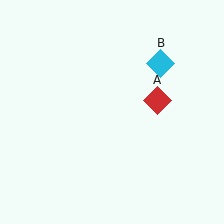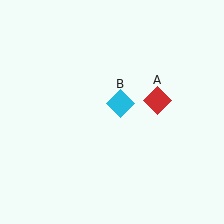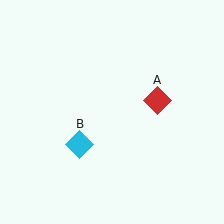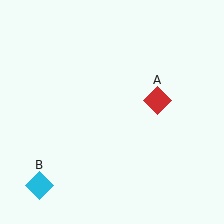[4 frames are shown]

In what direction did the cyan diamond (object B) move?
The cyan diamond (object B) moved down and to the left.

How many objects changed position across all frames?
1 object changed position: cyan diamond (object B).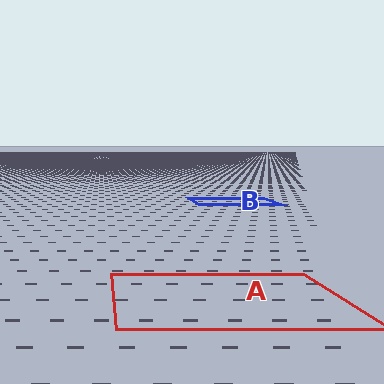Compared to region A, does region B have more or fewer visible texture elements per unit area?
Region B has more texture elements per unit area — they are packed more densely because it is farther away.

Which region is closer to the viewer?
Region A is closer. The texture elements there are larger and more spread out.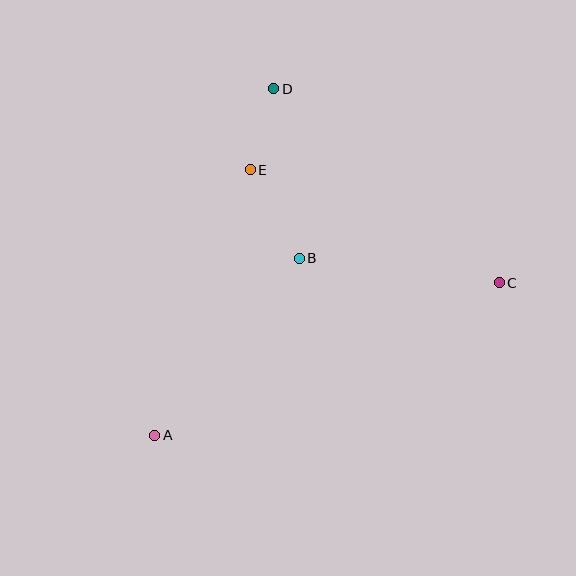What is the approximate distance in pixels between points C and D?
The distance between C and D is approximately 297 pixels.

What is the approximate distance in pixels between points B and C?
The distance between B and C is approximately 202 pixels.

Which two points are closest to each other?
Points D and E are closest to each other.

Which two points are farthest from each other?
Points A and C are farthest from each other.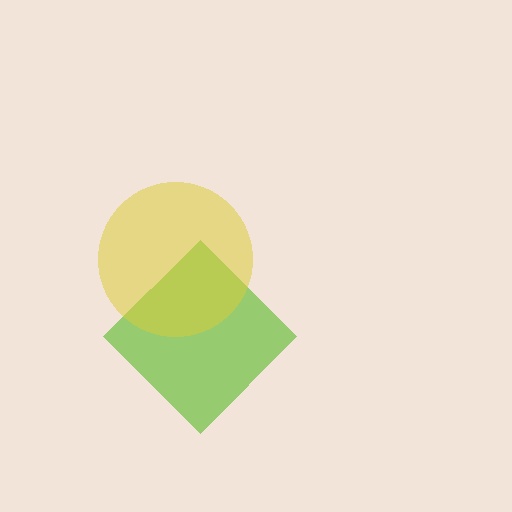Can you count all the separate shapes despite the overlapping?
Yes, there are 2 separate shapes.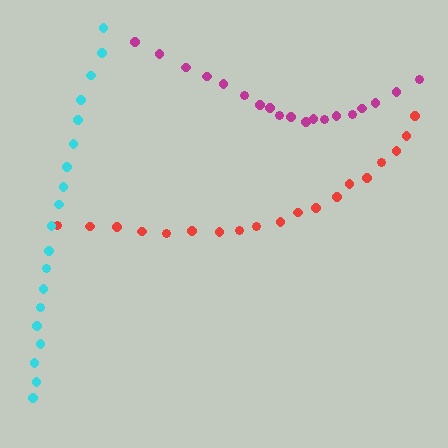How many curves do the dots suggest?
There are 3 distinct paths.